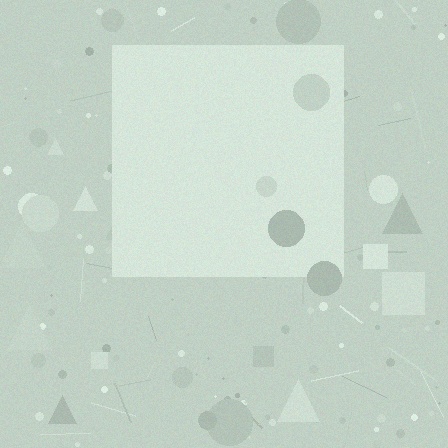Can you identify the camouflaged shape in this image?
The camouflaged shape is a square.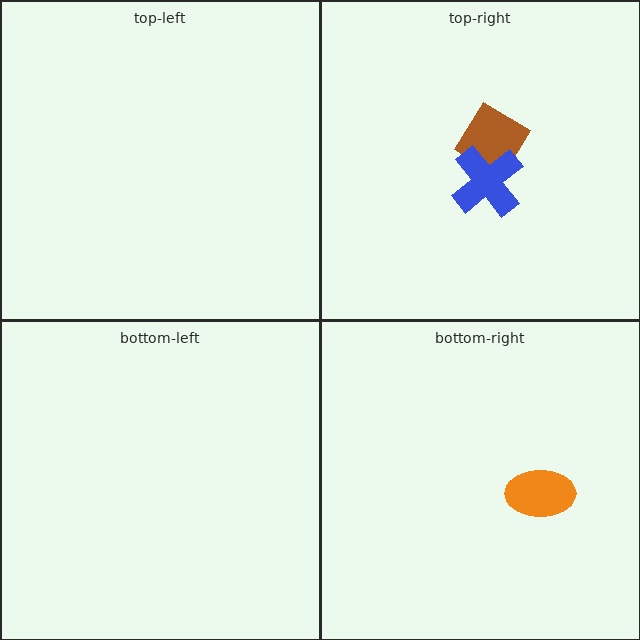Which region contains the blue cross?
The top-right region.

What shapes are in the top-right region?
The brown diamond, the blue cross.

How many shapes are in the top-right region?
2.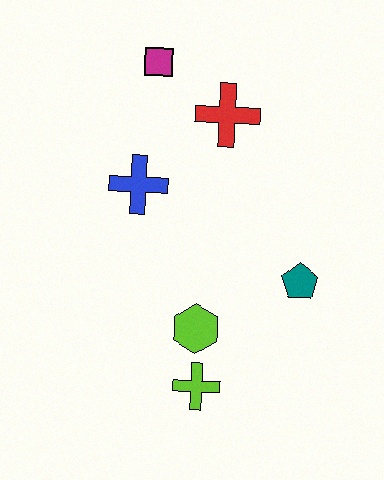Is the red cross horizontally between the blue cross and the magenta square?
No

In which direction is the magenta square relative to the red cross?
The magenta square is to the left of the red cross.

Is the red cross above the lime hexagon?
Yes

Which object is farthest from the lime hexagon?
The magenta square is farthest from the lime hexagon.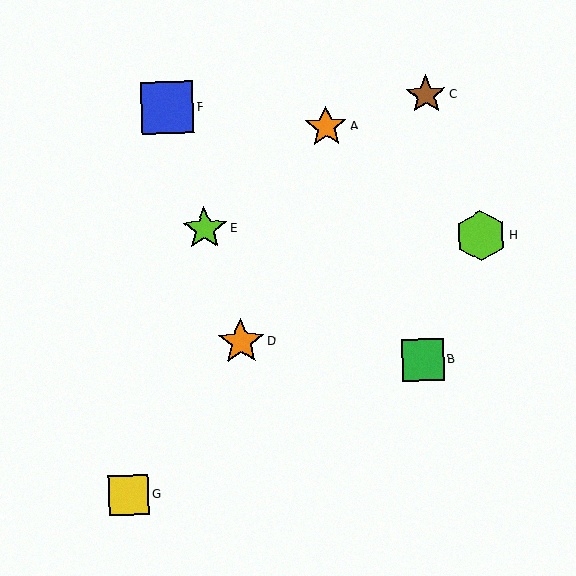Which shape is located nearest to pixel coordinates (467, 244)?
The lime hexagon (labeled H) at (481, 236) is nearest to that location.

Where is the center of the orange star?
The center of the orange star is at (241, 342).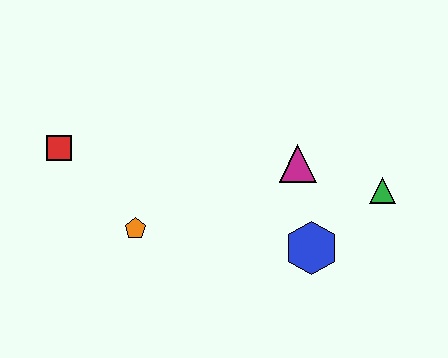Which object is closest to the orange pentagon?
The red square is closest to the orange pentagon.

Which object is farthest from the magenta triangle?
The red square is farthest from the magenta triangle.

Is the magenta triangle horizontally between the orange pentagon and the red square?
No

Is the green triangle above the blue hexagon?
Yes